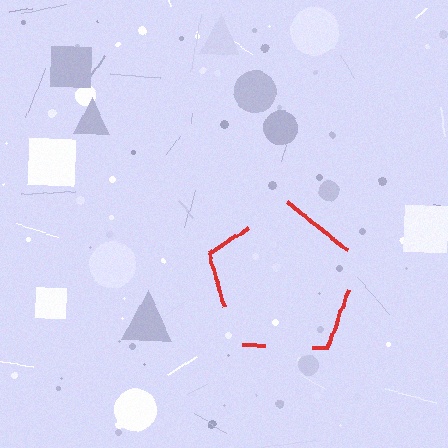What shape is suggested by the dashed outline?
The dashed outline suggests a pentagon.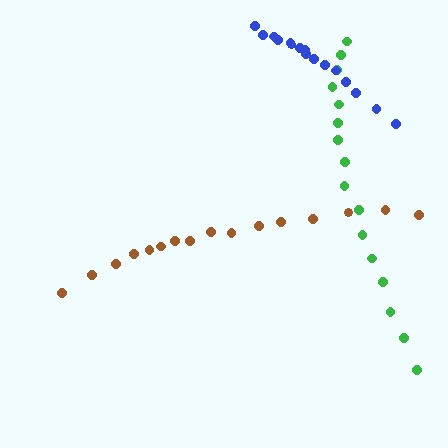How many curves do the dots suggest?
There are 3 distinct paths.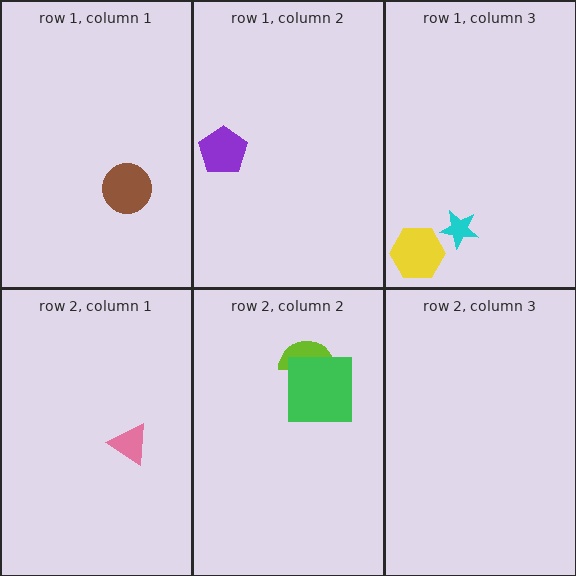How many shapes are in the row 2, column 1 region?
1.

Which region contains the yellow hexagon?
The row 1, column 3 region.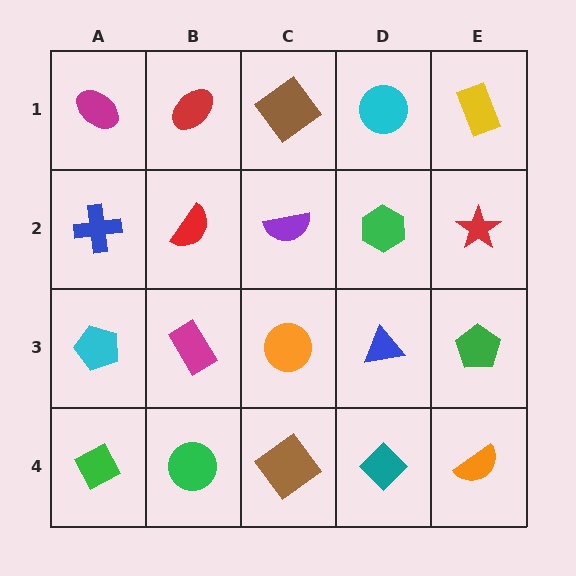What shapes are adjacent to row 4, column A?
A cyan pentagon (row 3, column A), a green circle (row 4, column B).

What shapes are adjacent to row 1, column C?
A purple semicircle (row 2, column C), a red ellipse (row 1, column B), a cyan circle (row 1, column D).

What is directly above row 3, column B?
A red semicircle.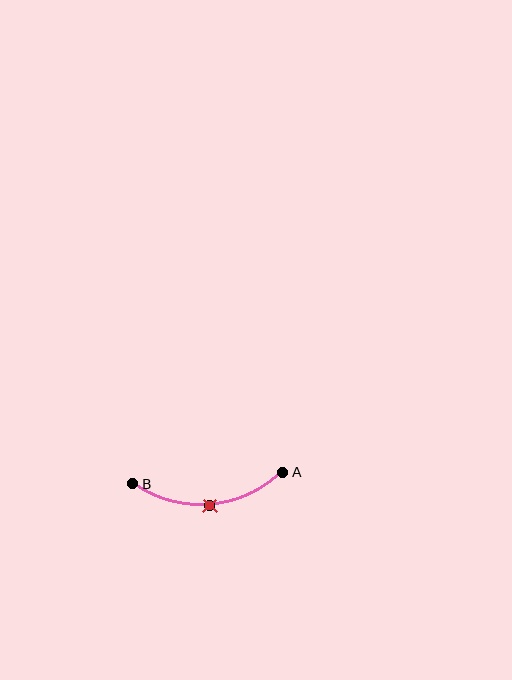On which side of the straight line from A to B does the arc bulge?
The arc bulges below the straight line connecting A and B.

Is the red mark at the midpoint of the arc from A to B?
Yes. The red mark lies on the arc at equal arc-length from both A and B — it is the arc midpoint.